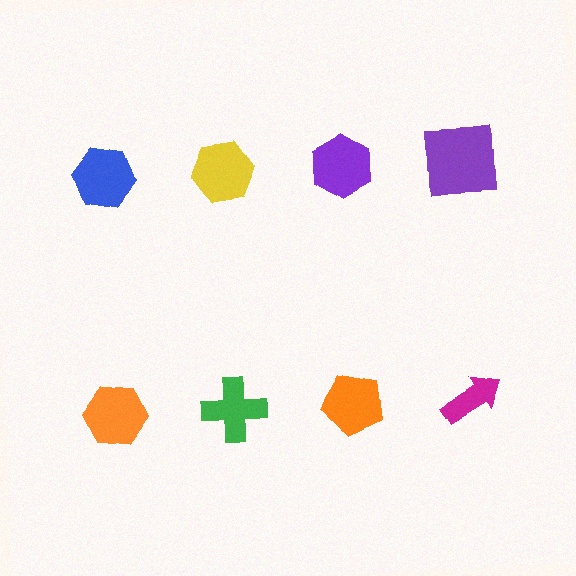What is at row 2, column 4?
A magenta arrow.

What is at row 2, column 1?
An orange hexagon.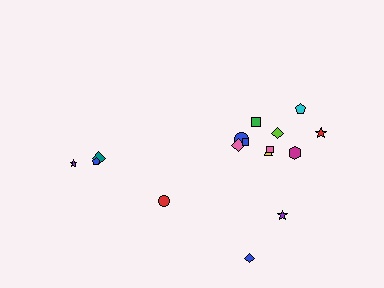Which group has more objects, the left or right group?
The right group.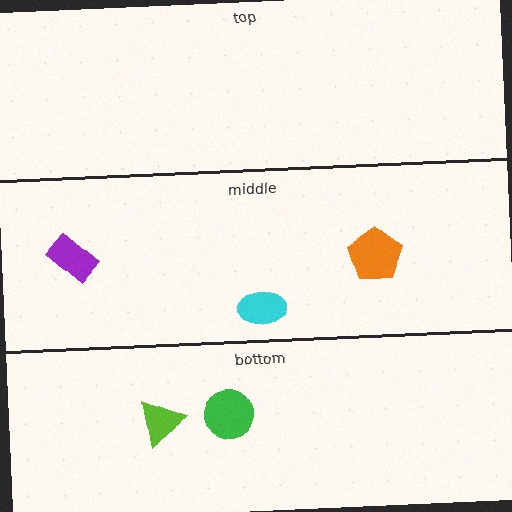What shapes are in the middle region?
The purple rectangle, the cyan ellipse, the orange pentagon.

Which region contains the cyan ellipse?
The middle region.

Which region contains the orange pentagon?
The middle region.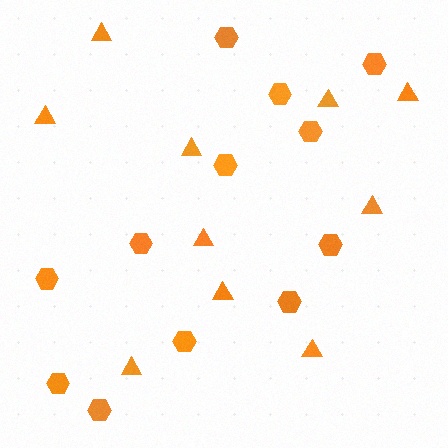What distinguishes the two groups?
There are 2 groups: one group of hexagons (12) and one group of triangles (10).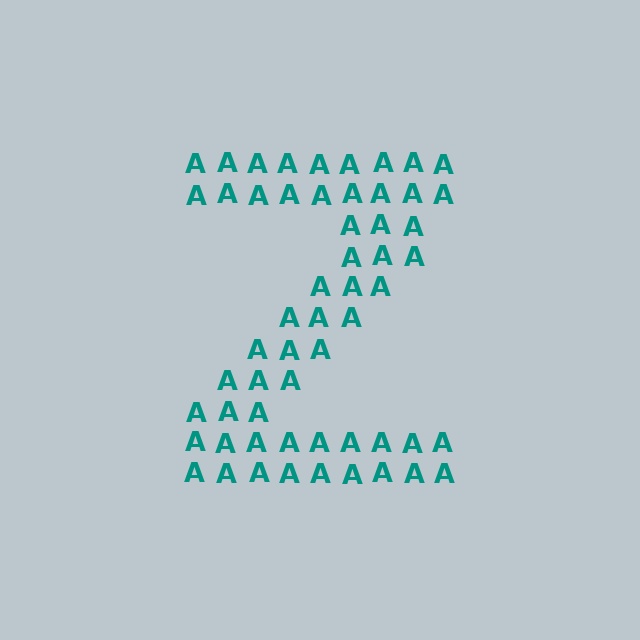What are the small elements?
The small elements are letter A's.